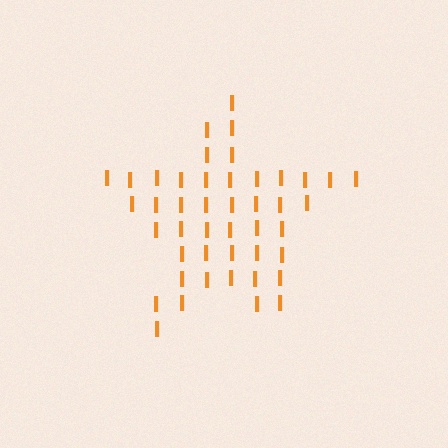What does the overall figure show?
The overall figure shows a star.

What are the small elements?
The small elements are letter I's.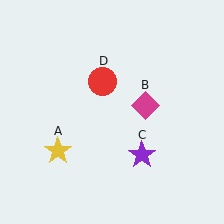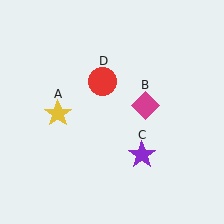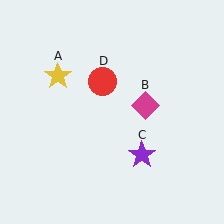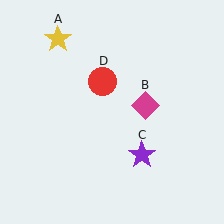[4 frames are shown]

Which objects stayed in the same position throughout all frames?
Magenta diamond (object B) and purple star (object C) and red circle (object D) remained stationary.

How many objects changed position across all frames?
1 object changed position: yellow star (object A).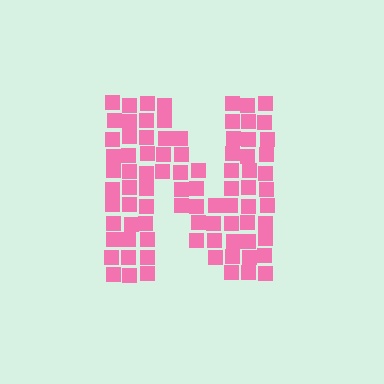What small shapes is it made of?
It is made of small squares.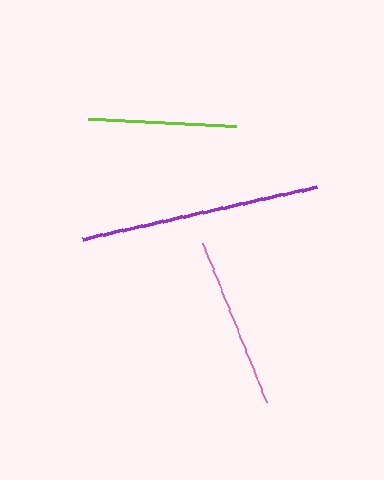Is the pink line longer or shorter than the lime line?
The pink line is longer than the lime line.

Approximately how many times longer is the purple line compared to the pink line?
The purple line is approximately 1.4 times the length of the pink line.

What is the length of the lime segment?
The lime segment is approximately 148 pixels long.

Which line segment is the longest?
The purple line is the longest at approximately 240 pixels.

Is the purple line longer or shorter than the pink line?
The purple line is longer than the pink line.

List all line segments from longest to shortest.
From longest to shortest: purple, pink, lime.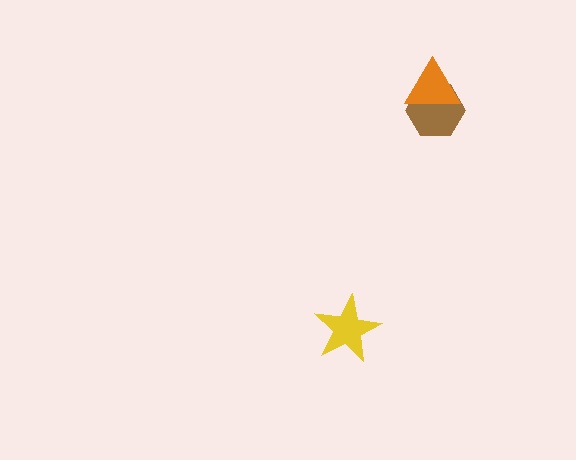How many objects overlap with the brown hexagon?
1 object overlaps with the brown hexagon.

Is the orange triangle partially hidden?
No, no other shape covers it.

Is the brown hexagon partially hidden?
Yes, it is partially covered by another shape.